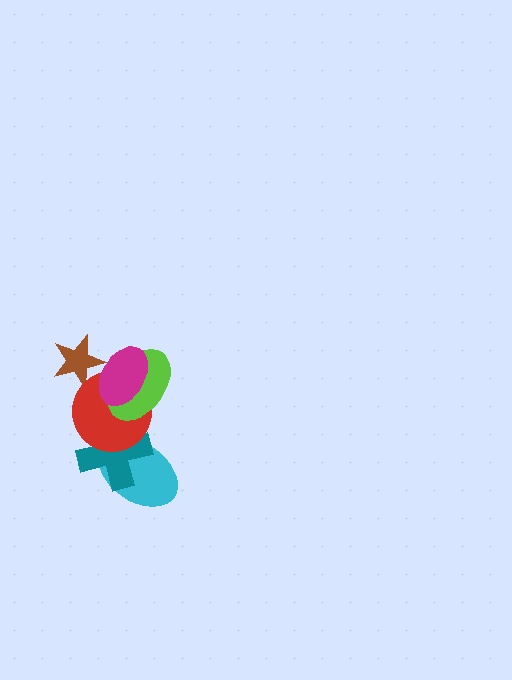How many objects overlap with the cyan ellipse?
2 objects overlap with the cyan ellipse.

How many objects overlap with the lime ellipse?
2 objects overlap with the lime ellipse.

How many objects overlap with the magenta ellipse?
3 objects overlap with the magenta ellipse.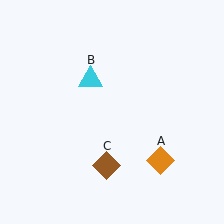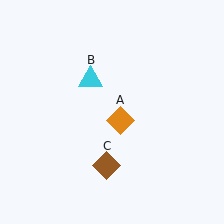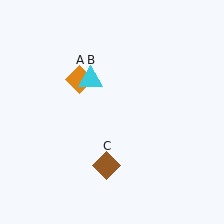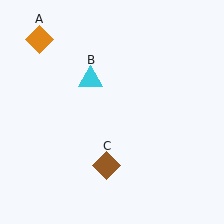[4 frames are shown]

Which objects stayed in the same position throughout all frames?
Cyan triangle (object B) and brown diamond (object C) remained stationary.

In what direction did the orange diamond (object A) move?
The orange diamond (object A) moved up and to the left.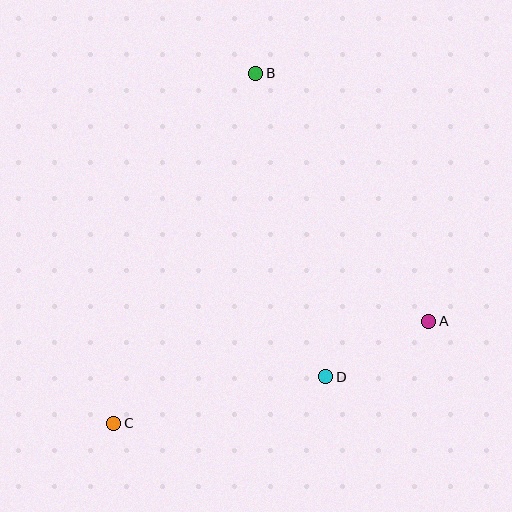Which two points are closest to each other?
Points A and D are closest to each other.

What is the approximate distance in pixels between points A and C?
The distance between A and C is approximately 331 pixels.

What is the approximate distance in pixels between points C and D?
The distance between C and D is approximately 217 pixels.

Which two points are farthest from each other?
Points B and C are farthest from each other.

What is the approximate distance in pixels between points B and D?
The distance between B and D is approximately 312 pixels.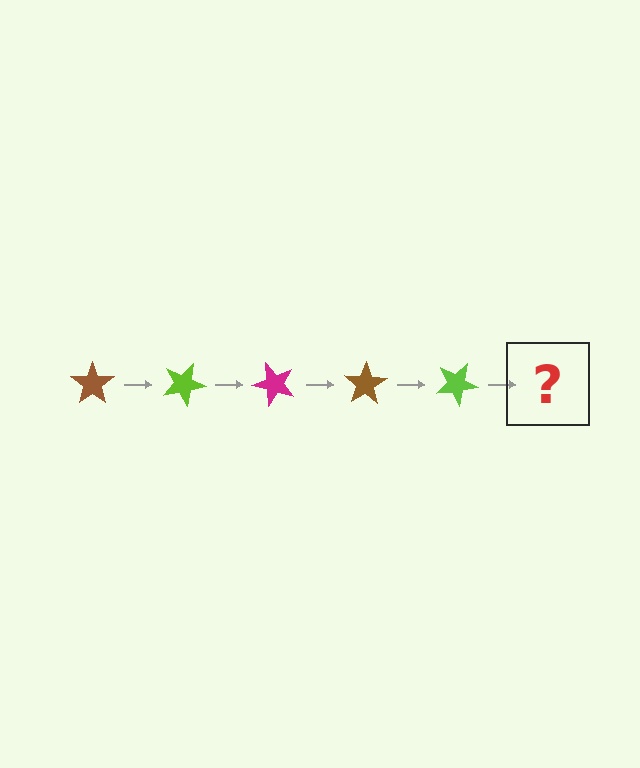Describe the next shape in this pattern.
It should be a magenta star, rotated 125 degrees from the start.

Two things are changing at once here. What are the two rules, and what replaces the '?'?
The two rules are that it rotates 25 degrees each step and the color cycles through brown, lime, and magenta. The '?' should be a magenta star, rotated 125 degrees from the start.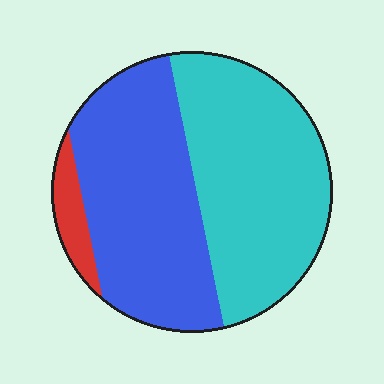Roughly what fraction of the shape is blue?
Blue covers 46% of the shape.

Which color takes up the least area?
Red, at roughly 5%.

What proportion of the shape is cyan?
Cyan takes up about one half (1/2) of the shape.